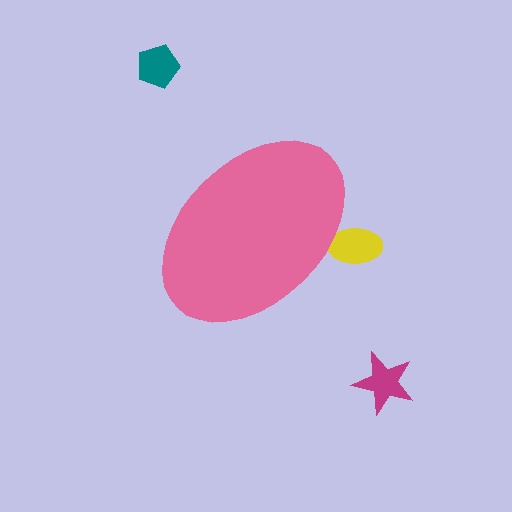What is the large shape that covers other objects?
A pink ellipse.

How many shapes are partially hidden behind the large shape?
1 shape is partially hidden.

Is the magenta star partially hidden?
No, the magenta star is fully visible.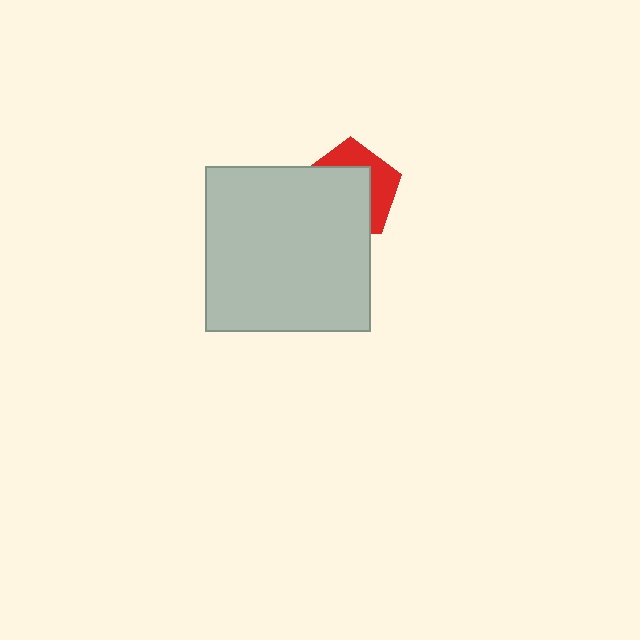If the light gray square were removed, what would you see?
You would see the complete red pentagon.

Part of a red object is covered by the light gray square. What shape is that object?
It is a pentagon.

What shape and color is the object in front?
The object in front is a light gray square.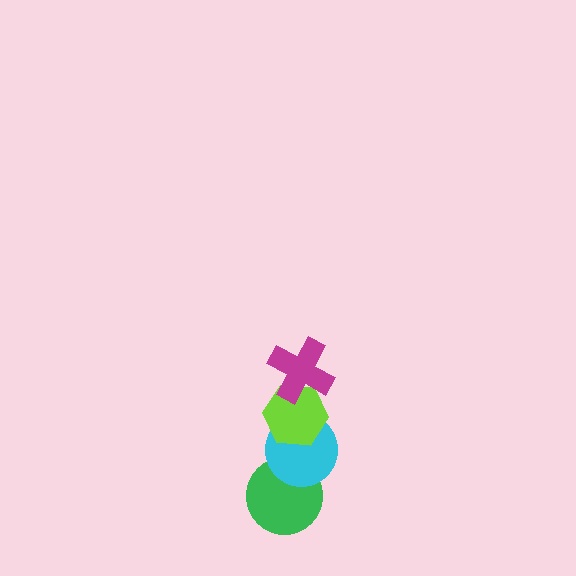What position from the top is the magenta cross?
The magenta cross is 1st from the top.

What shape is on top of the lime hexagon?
The magenta cross is on top of the lime hexagon.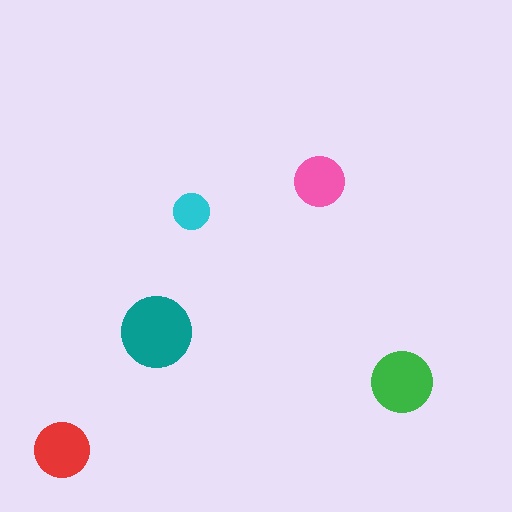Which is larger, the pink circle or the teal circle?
The teal one.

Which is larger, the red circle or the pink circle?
The red one.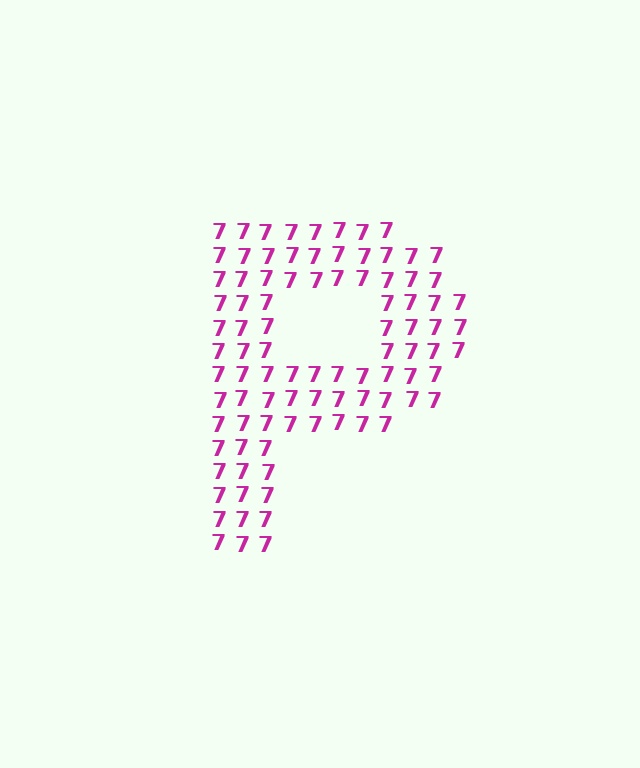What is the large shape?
The large shape is the letter P.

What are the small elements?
The small elements are digit 7's.